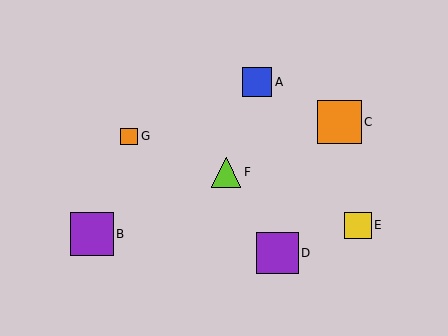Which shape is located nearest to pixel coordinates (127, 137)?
The orange square (labeled G) at (129, 136) is nearest to that location.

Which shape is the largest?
The orange square (labeled C) is the largest.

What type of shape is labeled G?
Shape G is an orange square.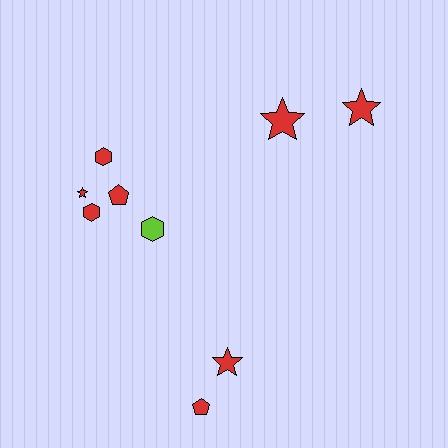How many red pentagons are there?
There are 2 red pentagons.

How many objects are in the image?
There are 9 objects.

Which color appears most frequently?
Red, with 8 objects.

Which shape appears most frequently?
Star, with 4 objects.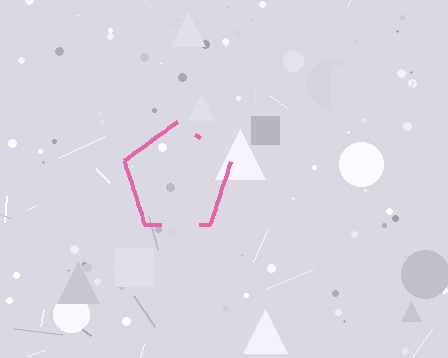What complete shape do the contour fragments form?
The contour fragments form a pentagon.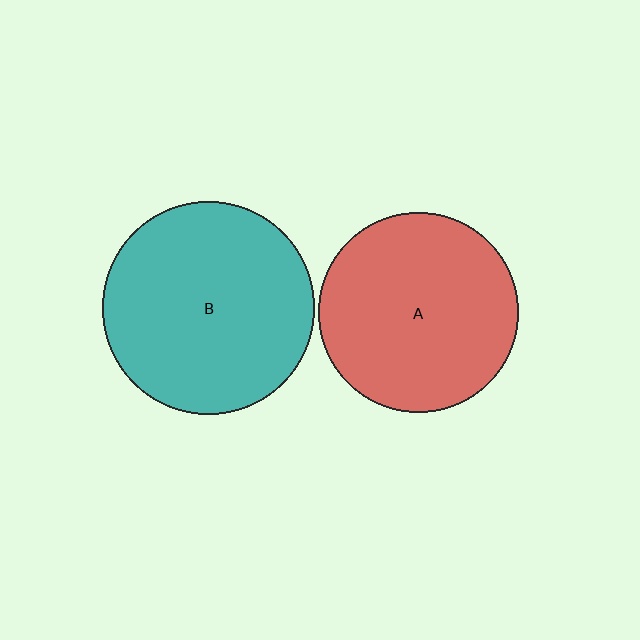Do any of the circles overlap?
No, none of the circles overlap.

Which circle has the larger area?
Circle B (teal).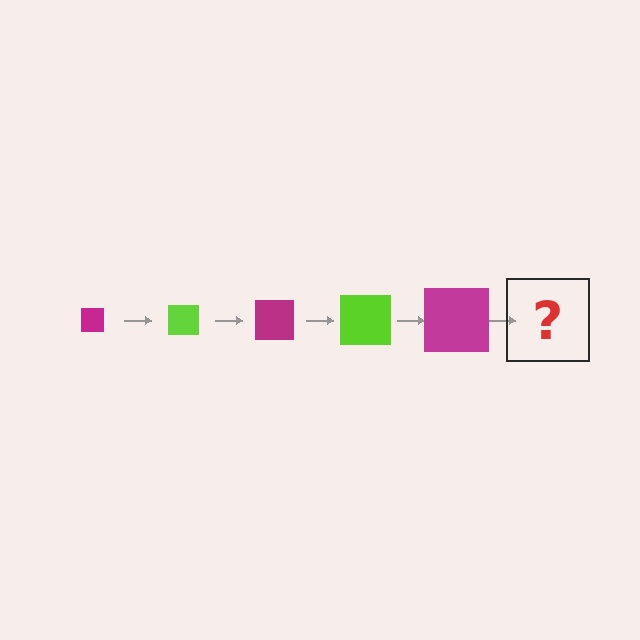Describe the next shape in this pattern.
It should be a lime square, larger than the previous one.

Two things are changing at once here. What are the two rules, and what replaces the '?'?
The two rules are that the square grows larger each step and the color cycles through magenta and lime. The '?' should be a lime square, larger than the previous one.